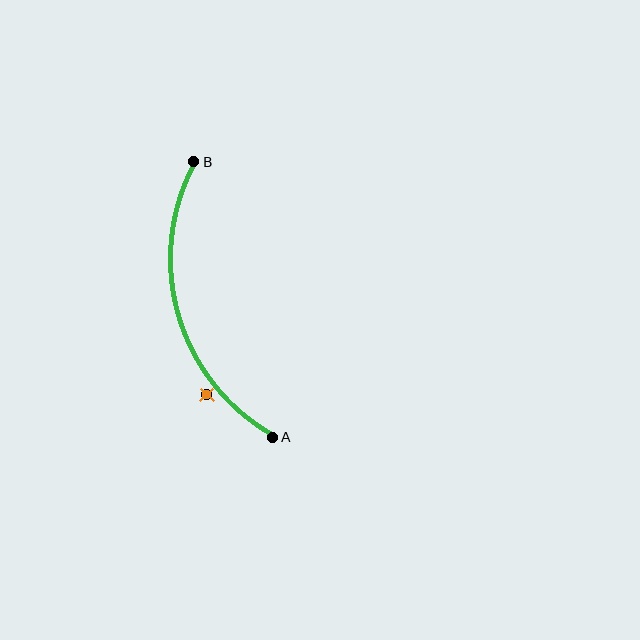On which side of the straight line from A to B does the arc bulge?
The arc bulges to the left of the straight line connecting A and B.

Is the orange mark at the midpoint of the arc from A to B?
No — the orange mark does not lie on the arc at all. It sits slightly outside the curve.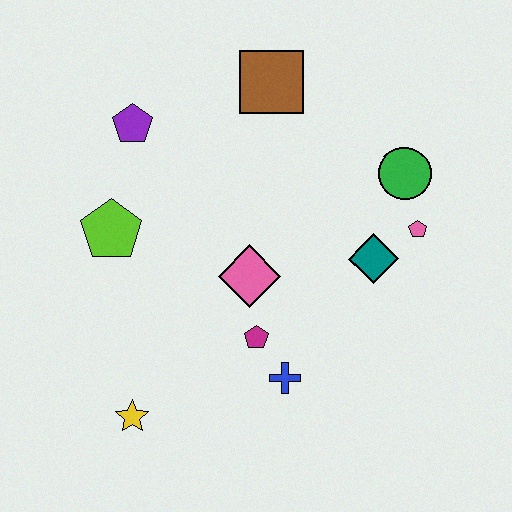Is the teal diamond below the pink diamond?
No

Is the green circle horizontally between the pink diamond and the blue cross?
No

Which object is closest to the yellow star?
The magenta pentagon is closest to the yellow star.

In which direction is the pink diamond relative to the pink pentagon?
The pink diamond is to the left of the pink pentagon.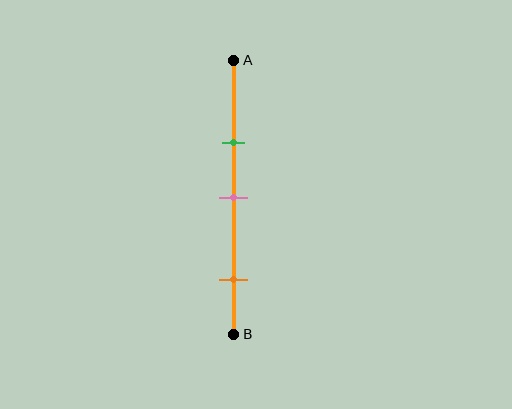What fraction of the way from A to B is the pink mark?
The pink mark is approximately 50% (0.5) of the way from A to B.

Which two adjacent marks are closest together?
The green and pink marks are the closest adjacent pair.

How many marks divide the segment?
There are 3 marks dividing the segment.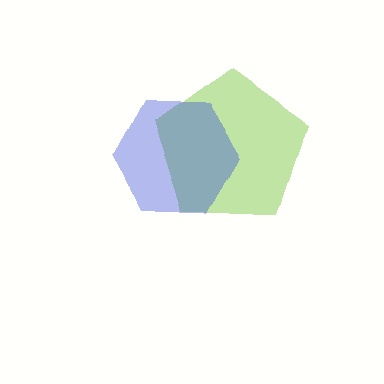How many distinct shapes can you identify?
There are 2 distinct shapes: a lime pentagon, a blue hexagon.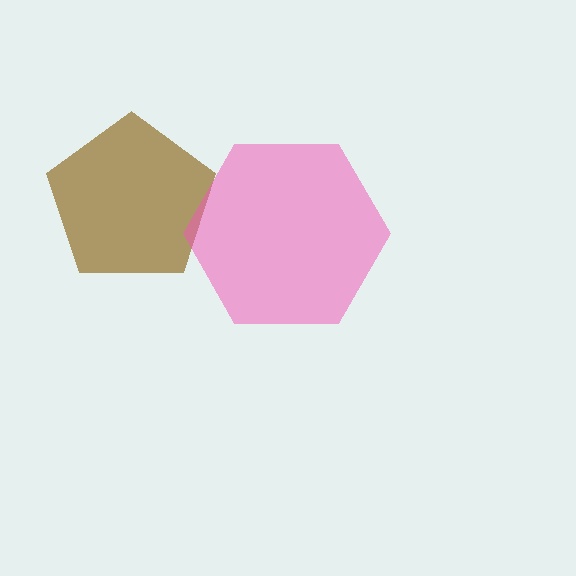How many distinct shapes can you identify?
There are 2 distinct shapes: a brown pentagon, a pink hexagon.